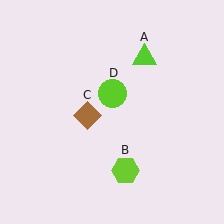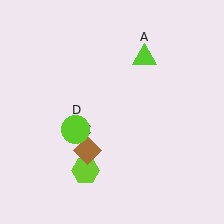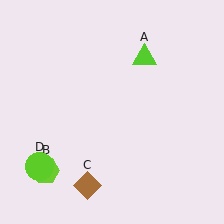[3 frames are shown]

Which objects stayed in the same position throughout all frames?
Lime triangle (object A) remained stationary.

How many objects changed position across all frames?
3 objects changed position: lime hexagon (object B), brown diamond (object C), lime circle (object D).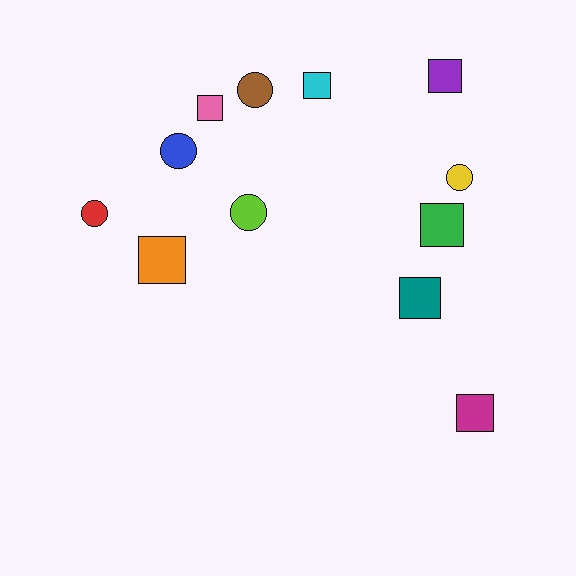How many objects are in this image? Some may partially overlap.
There are 12 objects.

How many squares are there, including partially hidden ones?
There are 7 squares.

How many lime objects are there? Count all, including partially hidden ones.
There is 1 lime object.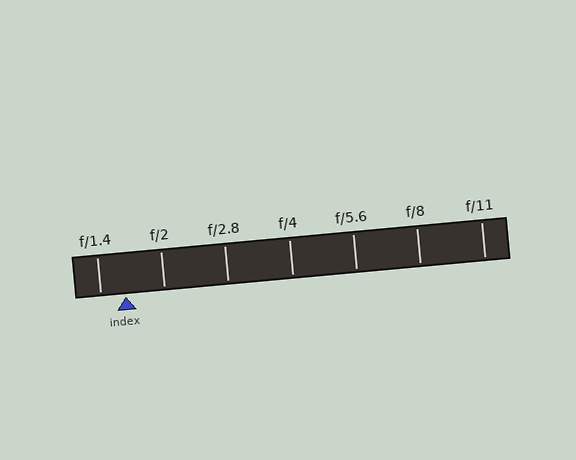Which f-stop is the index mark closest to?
The index mark is closest to f/1.4.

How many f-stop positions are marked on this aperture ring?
There are 7 f-stop positions marked.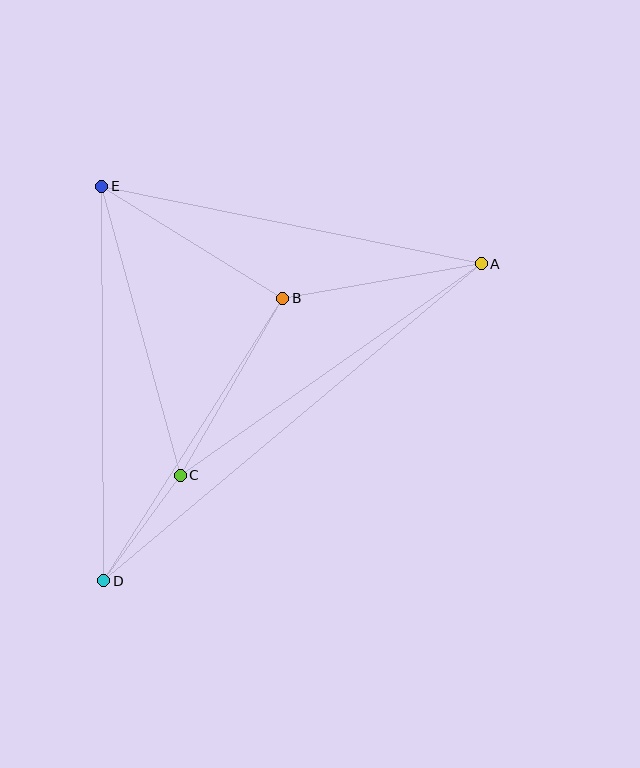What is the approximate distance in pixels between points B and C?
The distance between B and C is approximately 204 pixels.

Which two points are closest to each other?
Points C and D are closest to each other.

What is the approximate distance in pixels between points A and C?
The distance between A and C is approximately 368 pixels.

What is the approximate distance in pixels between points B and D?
The distance between B and D is approximately 334 pixels.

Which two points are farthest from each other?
Points A and D are farthest from each other.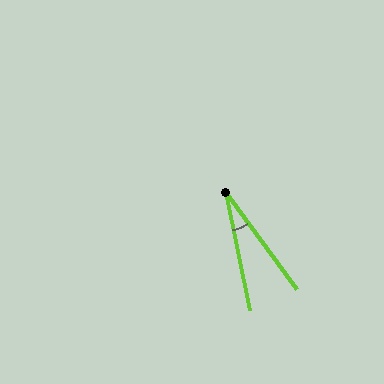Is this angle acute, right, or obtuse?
It is acute.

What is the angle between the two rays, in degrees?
Approximately 25 degrees.